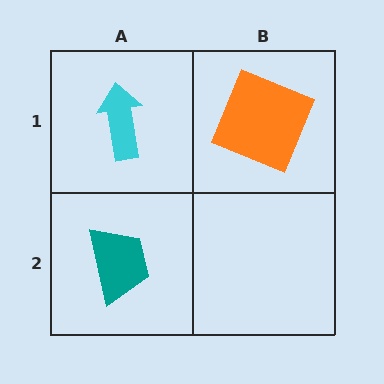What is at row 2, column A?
A teal trapezoid.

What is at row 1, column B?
An orange square.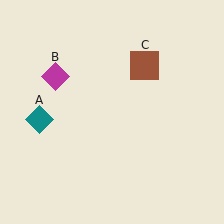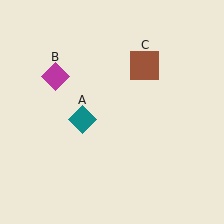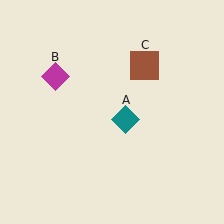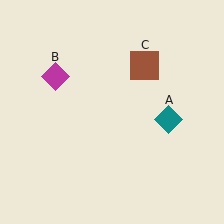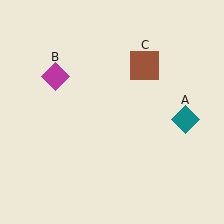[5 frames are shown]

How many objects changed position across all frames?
1 object changed position: teal diamond (object A).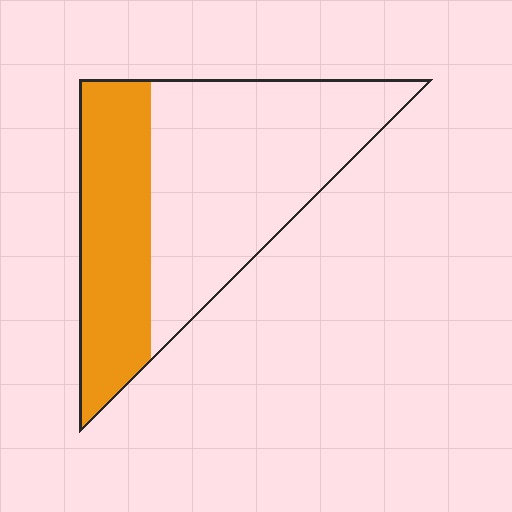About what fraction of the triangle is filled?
About three eighths (3/8).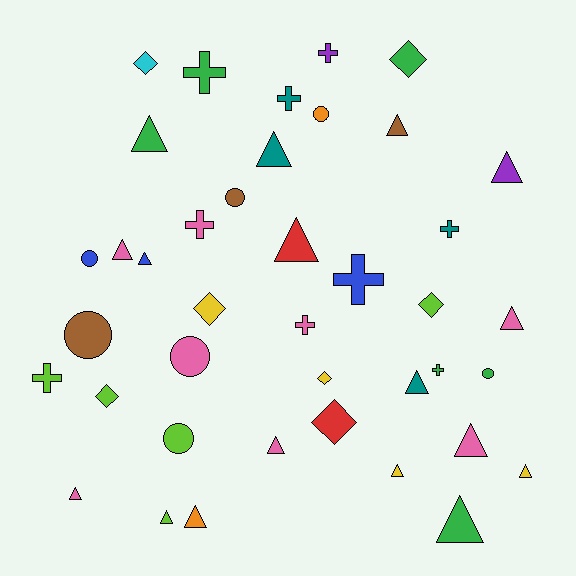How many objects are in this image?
There are 40 objects.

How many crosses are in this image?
There are 9 crosses.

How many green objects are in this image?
There are 6 green objects.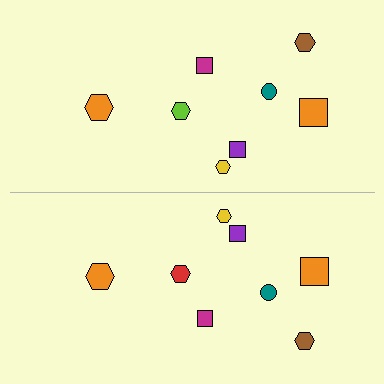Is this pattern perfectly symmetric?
No, the pattern is not perfectly symmetric. The red hexagon on the bottom side breaks the symmetry — its mirror counterpart is lime.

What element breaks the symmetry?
The red hexagon on the bottom side breaks the symmetry — its mirror counterpart is lime.